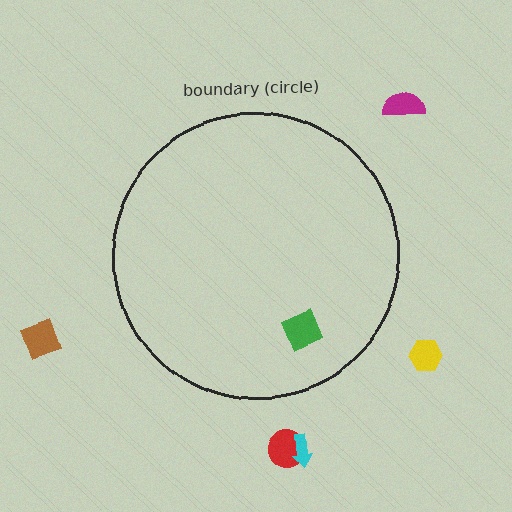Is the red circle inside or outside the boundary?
Outside.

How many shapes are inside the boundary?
1 inside, 5 outside.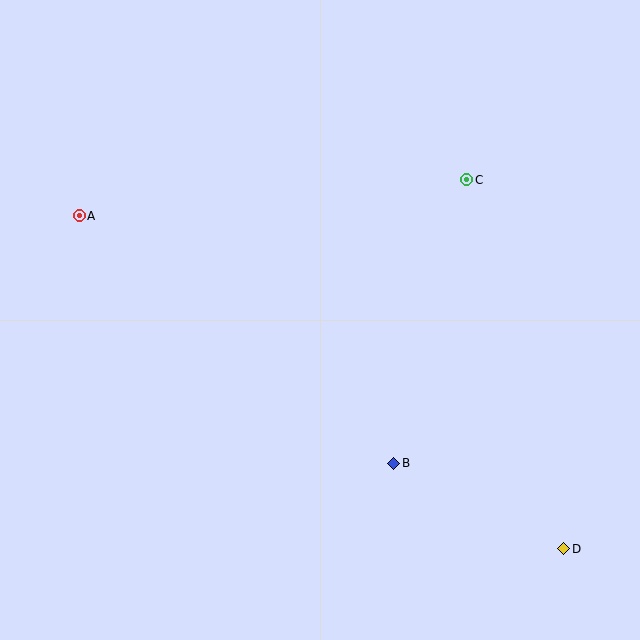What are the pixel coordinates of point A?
Point A is at (79, 216).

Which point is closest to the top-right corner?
Point C is closest to the top-right corner.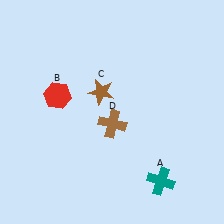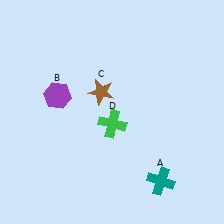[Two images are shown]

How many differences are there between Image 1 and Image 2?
There are 2 differences between the two images.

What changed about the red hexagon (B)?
In Image 1, B is red. In Image 2, it changed to purple.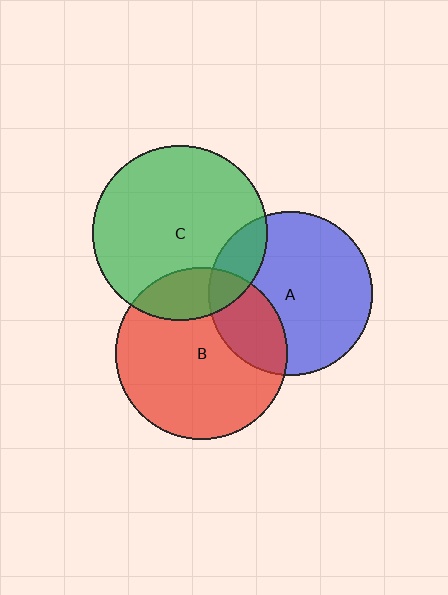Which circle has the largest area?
Circle C (green).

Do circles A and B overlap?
Yes.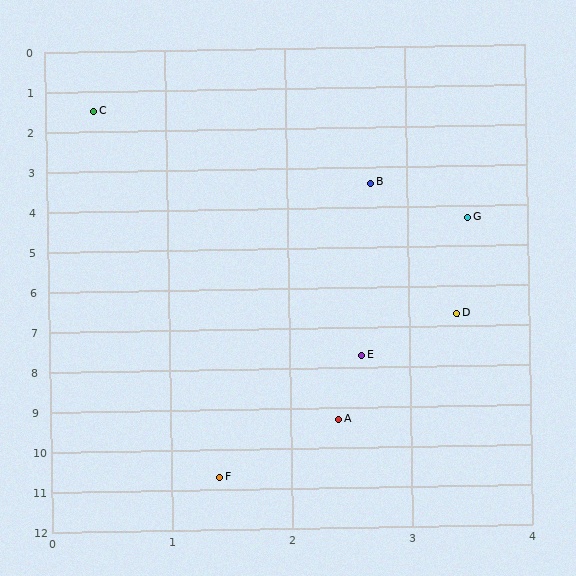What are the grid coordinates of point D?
Point D is at approximately (3.4, 6.7).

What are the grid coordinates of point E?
Point E is at approximately (2.6, 7.7).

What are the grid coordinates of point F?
Point F is at approximately (1.4, 10.7).